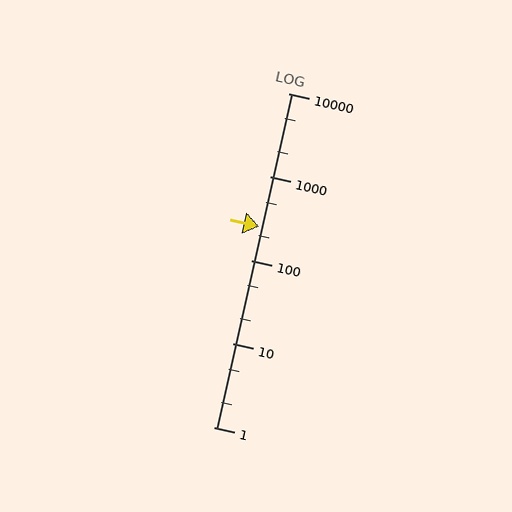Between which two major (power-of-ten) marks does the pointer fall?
The pointer is between 100 and 1000.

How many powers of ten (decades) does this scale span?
The scale spans 4 decades, from 1 to 10000.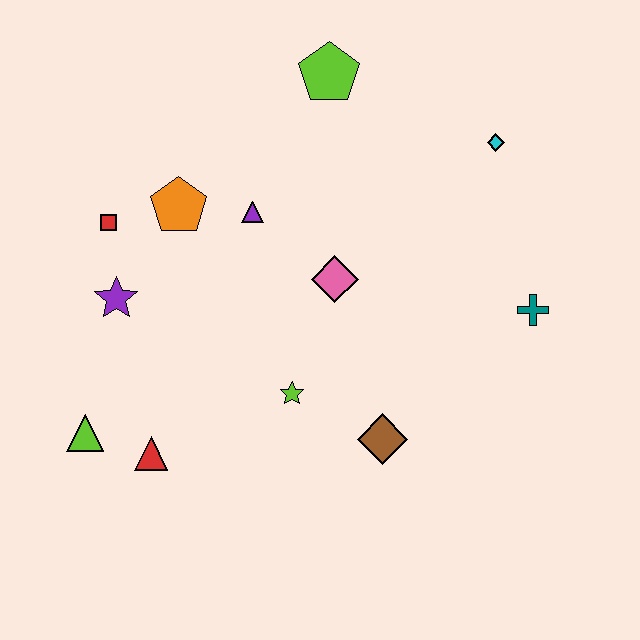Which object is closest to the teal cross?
The cyan diamond is closest to the teal cross.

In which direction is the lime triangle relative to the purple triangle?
The lime triangle is below the purple triangle.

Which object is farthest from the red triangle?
The cyan diamond is farthest from the red triangle.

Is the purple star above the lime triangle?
Yes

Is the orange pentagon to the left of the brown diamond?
Yes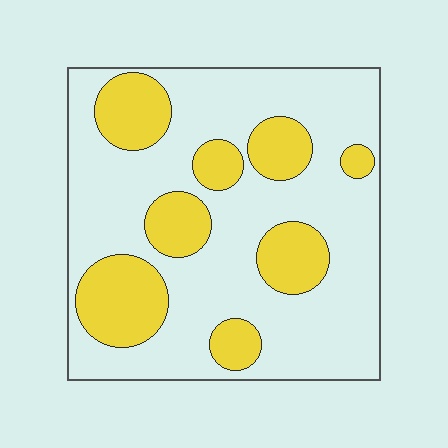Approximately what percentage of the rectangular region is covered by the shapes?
Approximately 30%.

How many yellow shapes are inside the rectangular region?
8.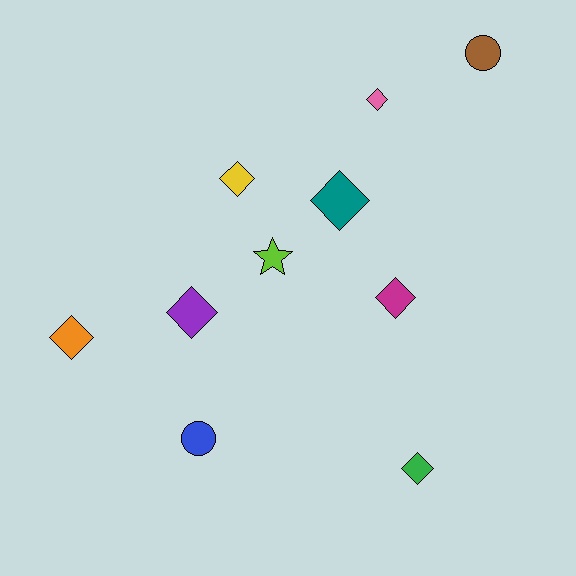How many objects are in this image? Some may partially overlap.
There are 10 objects.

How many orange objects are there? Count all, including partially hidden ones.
There is 1 orange object.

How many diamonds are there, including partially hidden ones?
There are 7 diamonds.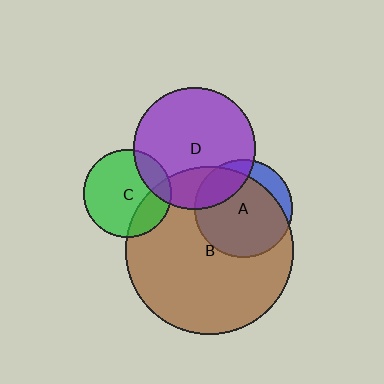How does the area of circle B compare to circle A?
Approximately 2.9 times.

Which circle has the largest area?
Circle B (brown).